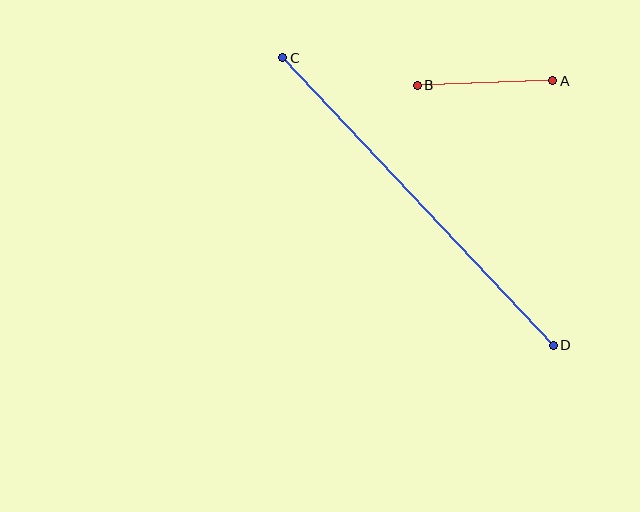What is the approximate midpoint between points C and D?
The midpoint is at approximately (418, 202) pixels.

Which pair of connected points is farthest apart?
Points C and D are farthest apart.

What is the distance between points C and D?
The distance is approximately 394 pixels.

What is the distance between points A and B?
The distance is approximately 135 pixels.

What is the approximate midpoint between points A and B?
The midpoint is at approximately (485, 83) pixels.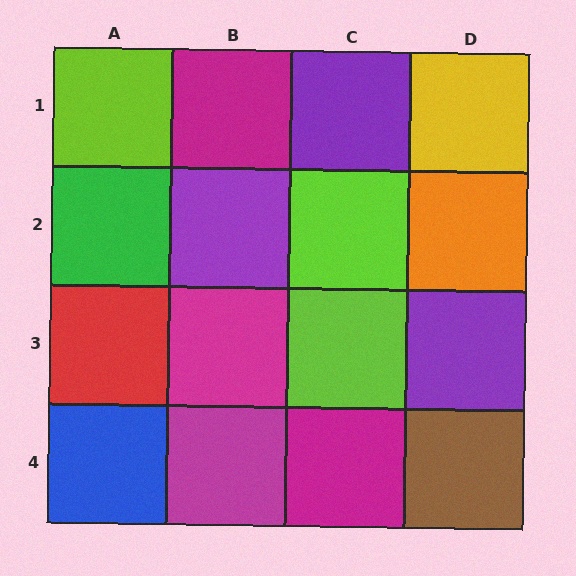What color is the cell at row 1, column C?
Purple.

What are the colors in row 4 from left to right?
Blue, magenta, magenta, brown.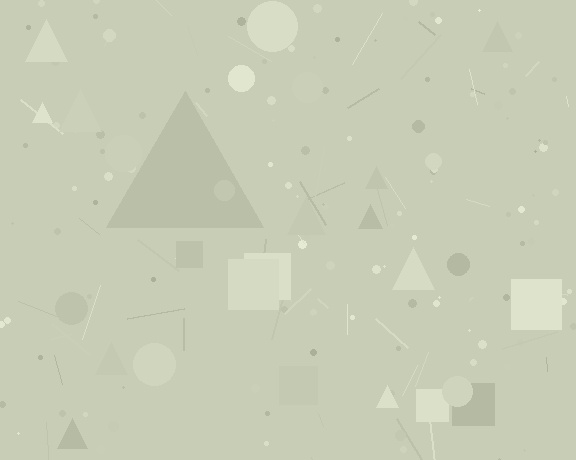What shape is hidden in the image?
A triangle is hidden in the image.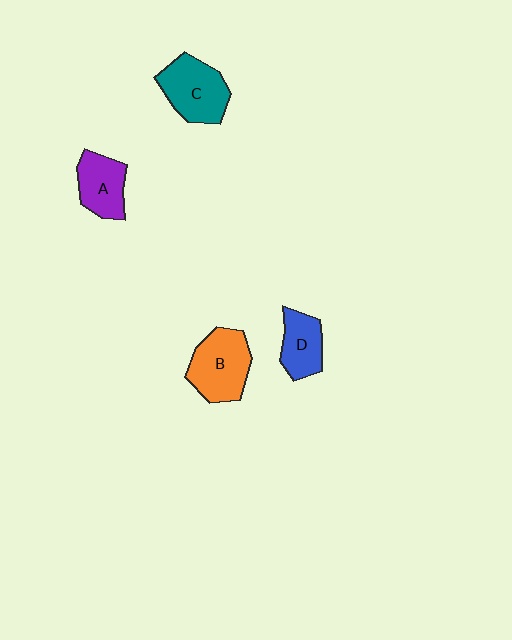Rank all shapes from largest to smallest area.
From largest to smallest: B (orange), C (teal), A (purple), D (blue).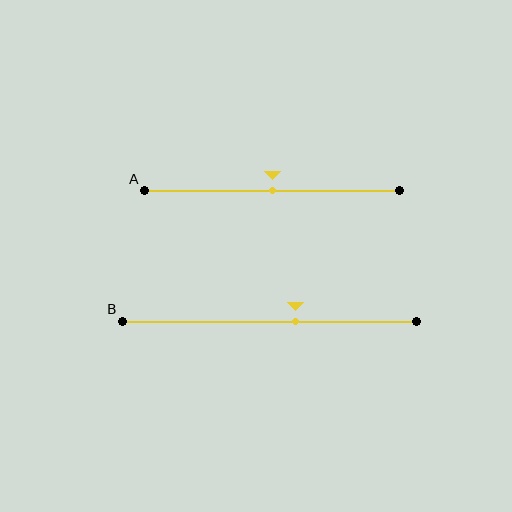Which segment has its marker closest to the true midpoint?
Segment A has its marker closest to the true midpoint.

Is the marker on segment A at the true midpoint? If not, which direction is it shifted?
Yes, the marker on segment A is at the true midpoint.